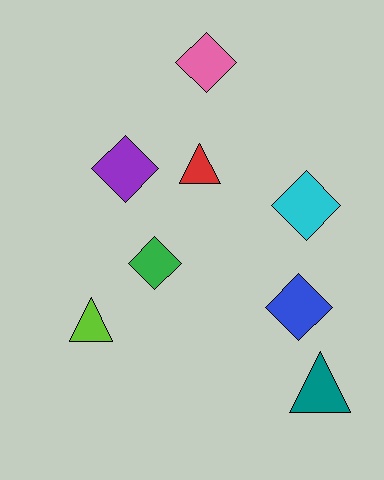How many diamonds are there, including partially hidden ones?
There are 5 diamonds.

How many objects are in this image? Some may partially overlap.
There are 8 objects.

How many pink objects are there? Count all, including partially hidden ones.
There is 1 pink object.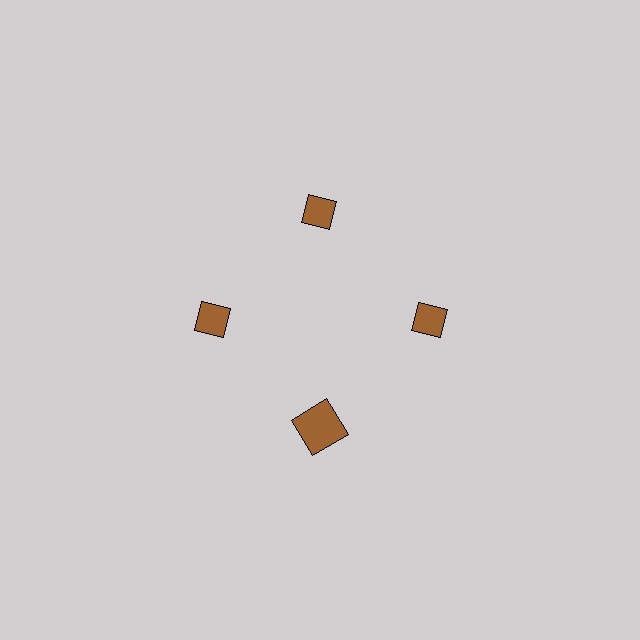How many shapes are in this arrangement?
There are 4 shapes arranged in a ring pattern.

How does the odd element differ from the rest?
It has a different shape: square instead of diamond.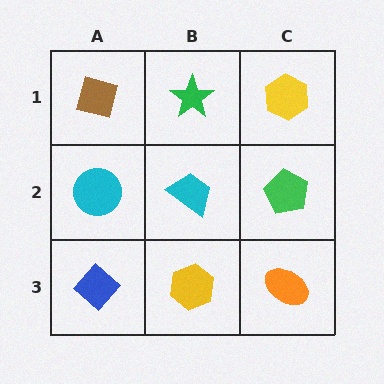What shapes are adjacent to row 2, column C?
A yellow hexagon (row 1, column C), an orange ellipse (row 3, column C), a cyan trapezoid (row 2, column B).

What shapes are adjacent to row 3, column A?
A cyan circle (row 2, column A), a yellow hexagon (row 3, column B).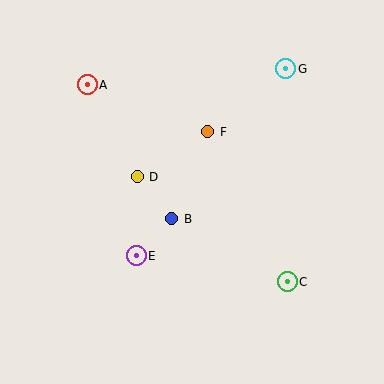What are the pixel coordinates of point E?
Point E is at (136, 256).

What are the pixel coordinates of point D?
Point D is at (137, 177).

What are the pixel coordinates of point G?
Point G is at (286, 69).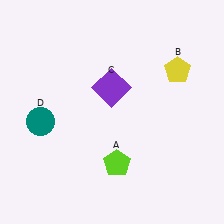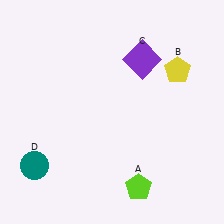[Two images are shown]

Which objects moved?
The objects that moved are: the lime pentagon (A), the purple square (C), the teal circle (D).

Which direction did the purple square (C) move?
The purple square (C) moved right.